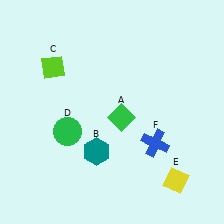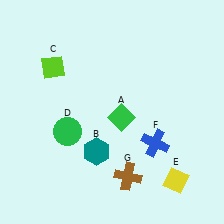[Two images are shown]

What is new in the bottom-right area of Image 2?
A brown cross (G) was added in the bottom-right area of Image 2.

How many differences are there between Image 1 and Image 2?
There is 1 difference between the two images.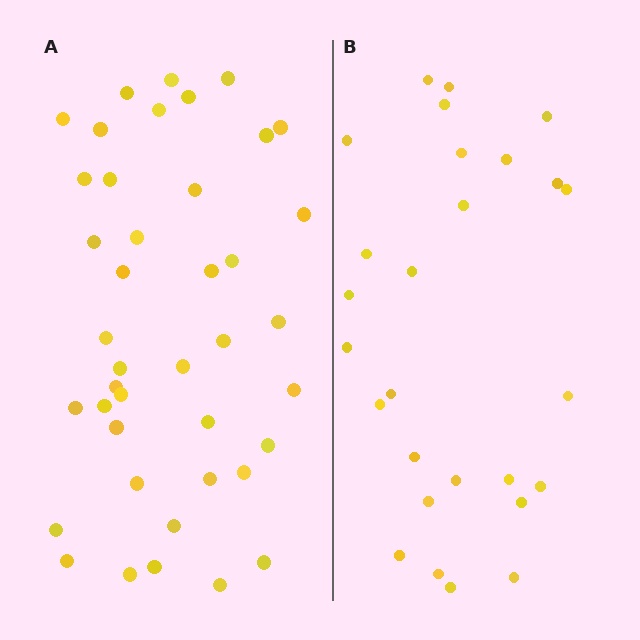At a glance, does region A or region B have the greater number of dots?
Region A (the left region) has more dots.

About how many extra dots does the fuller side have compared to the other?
Region A has approximately 15 more dots than region B.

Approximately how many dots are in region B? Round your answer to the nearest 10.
About 30 dots. (The exact count is 27, which rounds to 30.)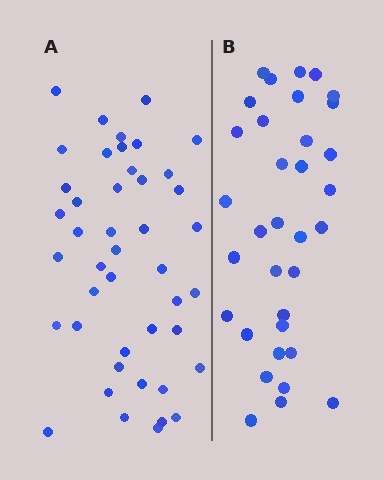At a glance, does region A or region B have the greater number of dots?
Region A (the left region) has more dots.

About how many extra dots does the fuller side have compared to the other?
Region A has roughly 10 or so more dots than region B.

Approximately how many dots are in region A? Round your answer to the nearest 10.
About 40 dots. (The exact count is 44, which rounds to 40.)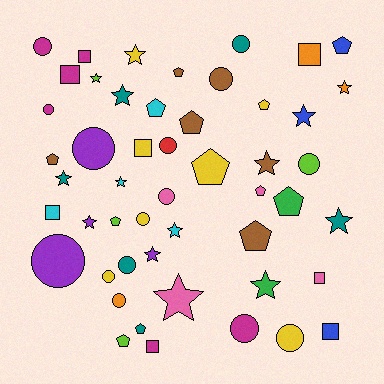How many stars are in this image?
There are 14 stars.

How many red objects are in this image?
There is 1 red object.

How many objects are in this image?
There are 50 objects.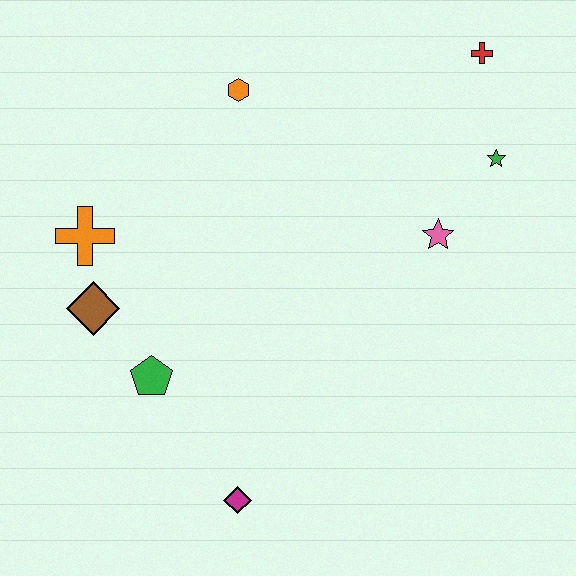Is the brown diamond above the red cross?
No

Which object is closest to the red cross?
The green star is closest to the red cross.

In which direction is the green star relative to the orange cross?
The green star is to the right of the orange cross.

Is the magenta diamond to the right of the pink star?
No